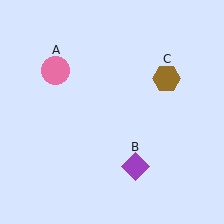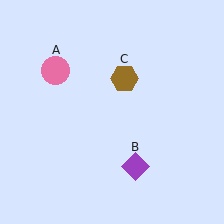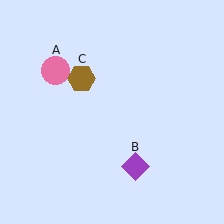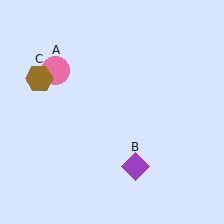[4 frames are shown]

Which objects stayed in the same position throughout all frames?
Pink circle (object A) and purple diamond (object B) remained stationary.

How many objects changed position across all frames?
1 object changed position: brown hexagon (object C).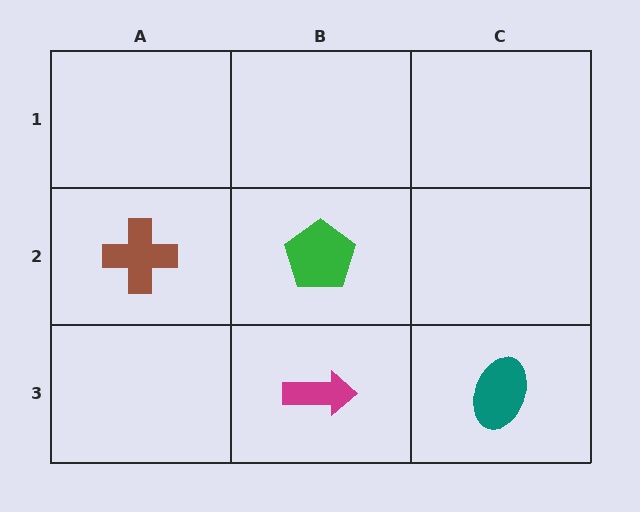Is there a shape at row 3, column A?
No, that cell is empty.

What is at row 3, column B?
A magenta arrow.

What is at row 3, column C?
A teal ellipse.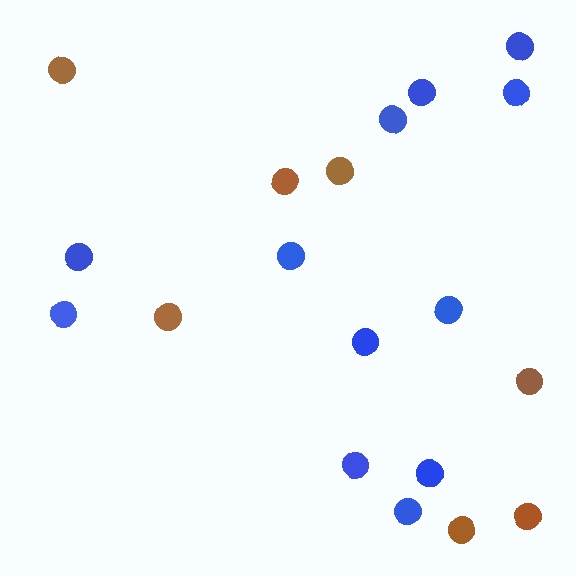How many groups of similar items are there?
There are 2 groups: one group of brown circles (7) and one group of blue circles (12).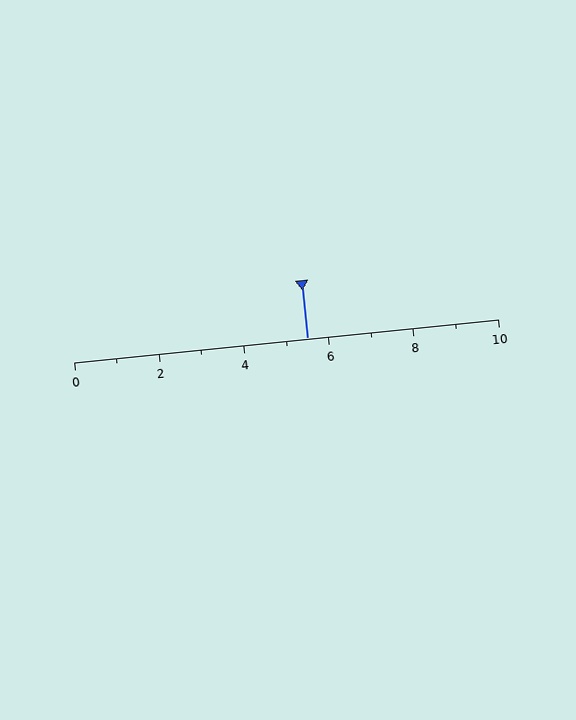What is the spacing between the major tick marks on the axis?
The major ticks are spaced 2 apart.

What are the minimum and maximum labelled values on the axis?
The axis runs from 0 to 10.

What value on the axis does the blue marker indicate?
The marker indicates approximately 5.5.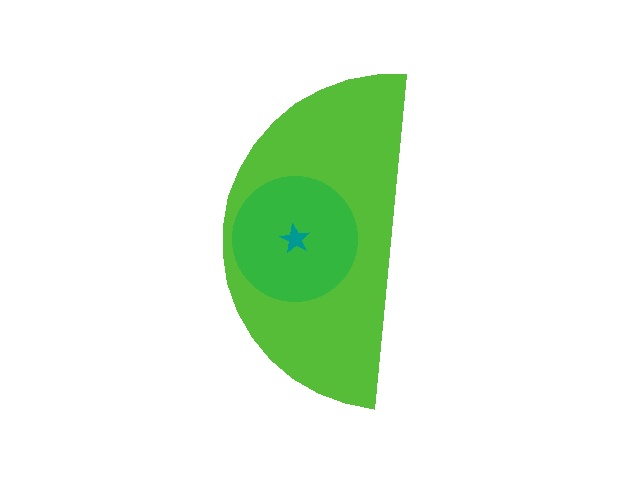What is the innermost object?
The teal star.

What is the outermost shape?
The lime semicircle.